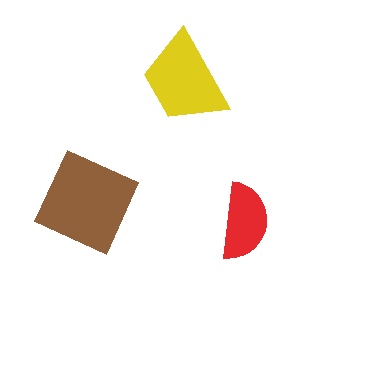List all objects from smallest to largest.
The red semicircle, the yellow trapezoid, the brown square.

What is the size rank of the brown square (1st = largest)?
1st.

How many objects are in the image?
There are 3 objects in the image.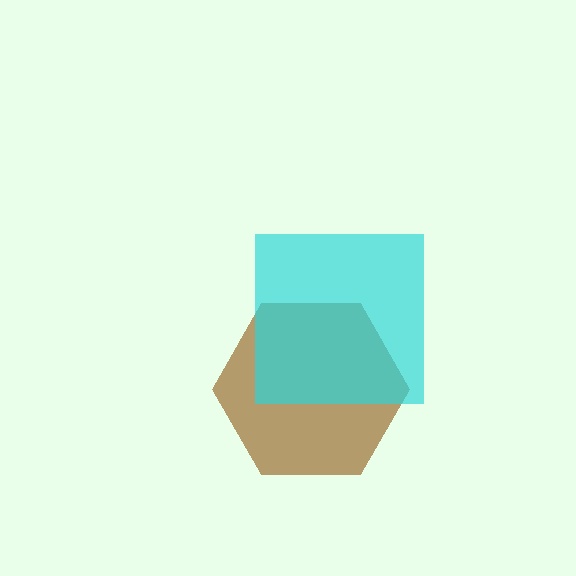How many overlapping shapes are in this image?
There are 2 overlapping shapes in the image.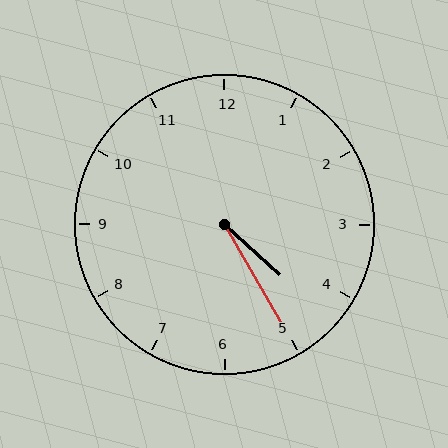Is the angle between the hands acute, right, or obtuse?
It is acute.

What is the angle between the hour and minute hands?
Approximately 18 degrees.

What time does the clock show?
4:25.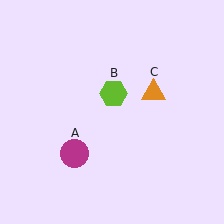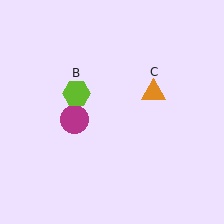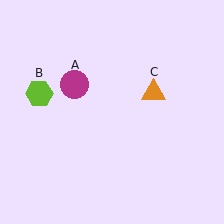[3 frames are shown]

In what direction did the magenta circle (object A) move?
The magenta circle (object A) moved up.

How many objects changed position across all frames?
2 objects changed position: magenta circle (object A), lime hexagon (object B).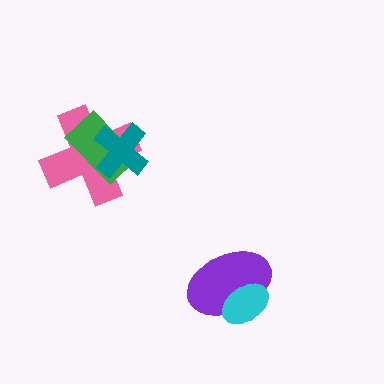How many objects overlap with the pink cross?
2 objects overlap with the pink cross.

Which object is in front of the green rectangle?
The teal cross is in front of the green rectangle.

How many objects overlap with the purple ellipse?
1 object overlaps with the purple ellipse.